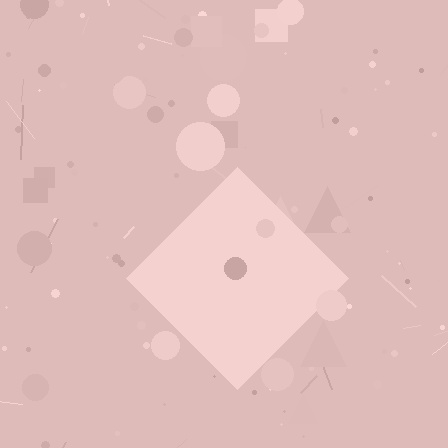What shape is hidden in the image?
A diamond is hidden in the image.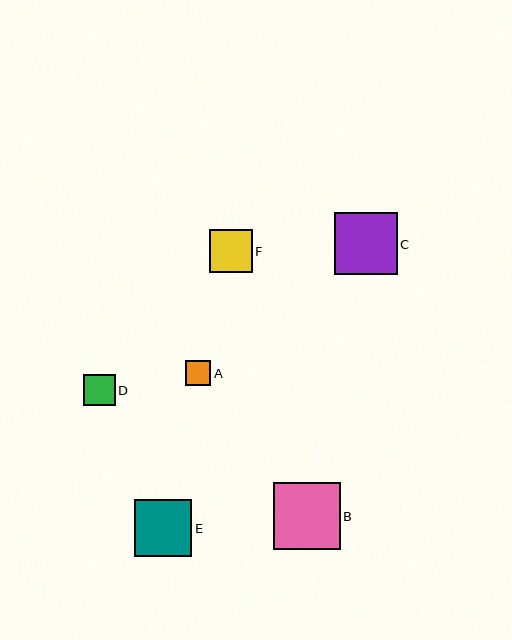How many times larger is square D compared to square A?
Square D is approximately 1.3 times the size of square A.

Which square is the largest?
Square B is the largest with a size of approximately 67 pixels.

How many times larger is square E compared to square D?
Square E is approximately 1.8 times the size of square D.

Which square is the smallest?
Square A is the smallest with a size of approximately 25 pixels.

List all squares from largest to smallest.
From largest to smallest: B, C, E, F, D, A.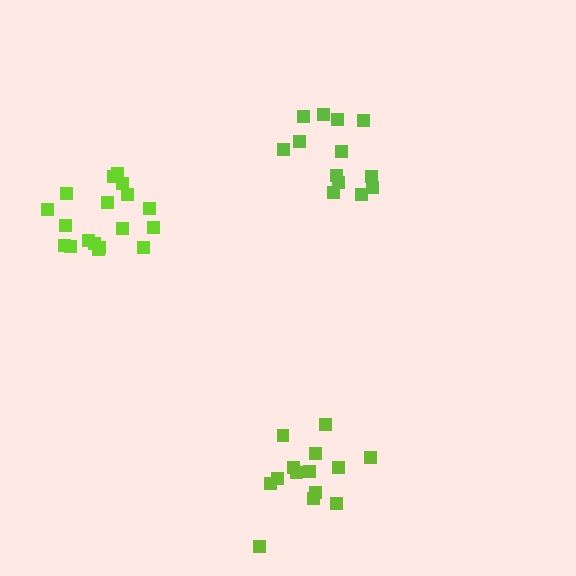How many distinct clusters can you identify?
There are 3 distinct clusters.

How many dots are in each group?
Group 1: 14 dots, Group 2: 13 dots, Group 3: 18 dots (45 total).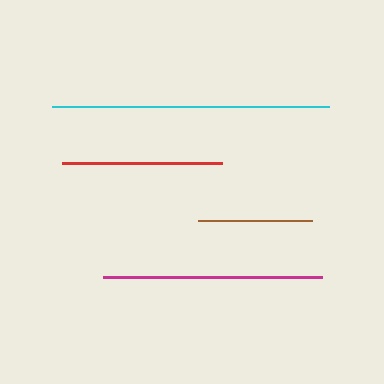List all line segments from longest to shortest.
From longest to shortest: cyan, magenta, red, brown.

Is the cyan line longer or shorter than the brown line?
The cyan line is longer than the brown line.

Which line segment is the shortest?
The brown line is the shortest at approximately 114 pixels.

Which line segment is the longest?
The cyan line is the longest at approximately 277 pixels.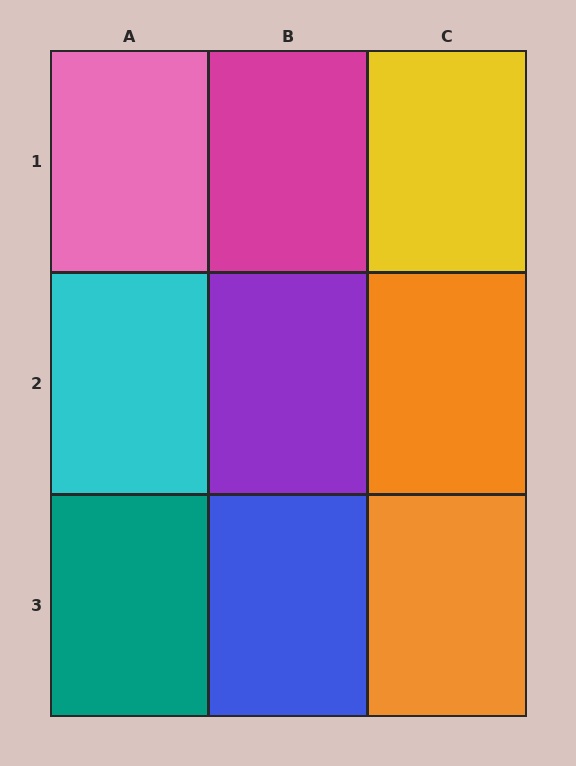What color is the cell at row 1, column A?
Pink.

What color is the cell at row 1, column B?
Magenta.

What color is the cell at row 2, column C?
Orange.